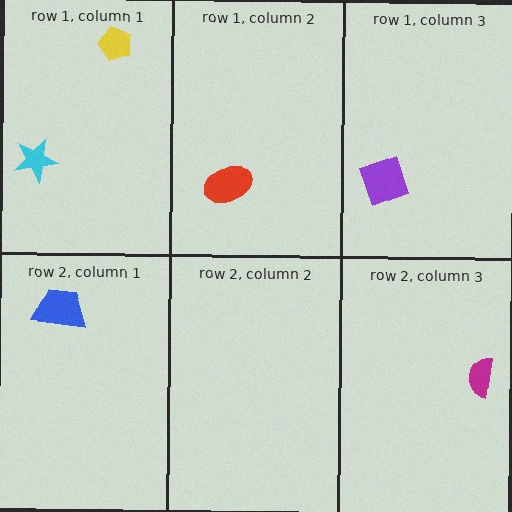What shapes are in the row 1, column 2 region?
The red ellipse.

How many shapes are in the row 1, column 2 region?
1.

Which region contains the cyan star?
The row 1, column 1 region.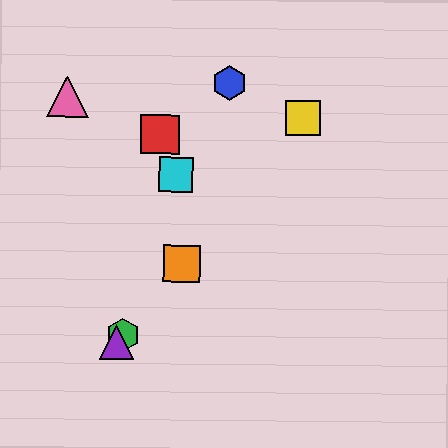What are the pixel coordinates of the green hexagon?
The green hexagon is at (123, 335).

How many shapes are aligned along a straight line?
4 shapes (the green hexagon, the yellow square, the purple triangle, the orange square) are aligned along a straight line.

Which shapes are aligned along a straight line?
The green hexagon, the yellow square, the purple triangle, the orange square are aligned along a straight line.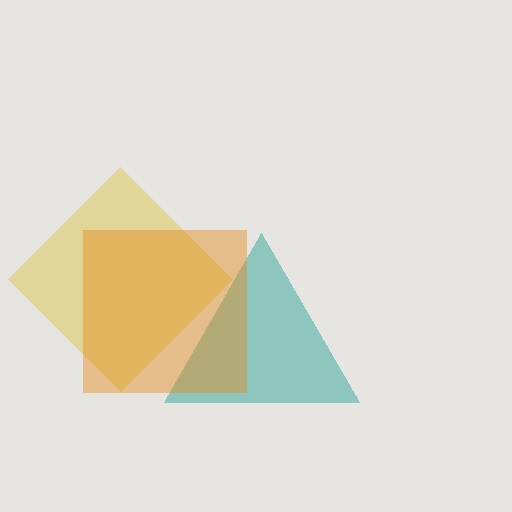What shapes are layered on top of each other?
The layered shapes are: a teal triangle, a yellow diamond, an orange square.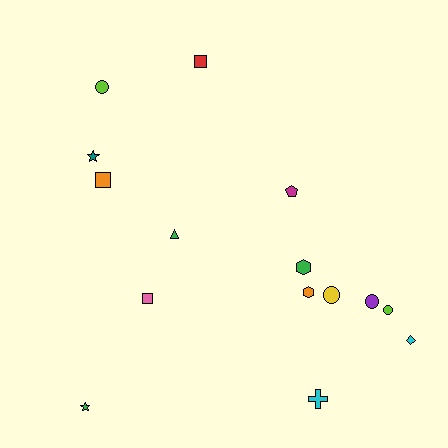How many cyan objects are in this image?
There are 2 cyan objects.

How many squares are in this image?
There are 3 squares.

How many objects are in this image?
There are 15 objects.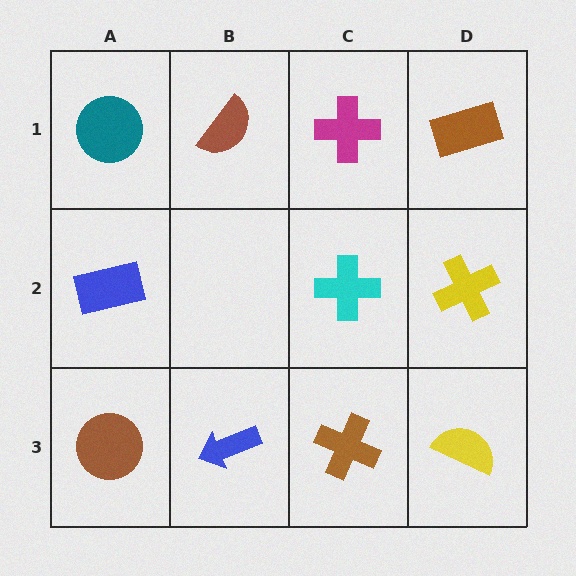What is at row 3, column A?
A brown circle.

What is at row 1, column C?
A magenta cross.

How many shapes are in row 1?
4 shapes.